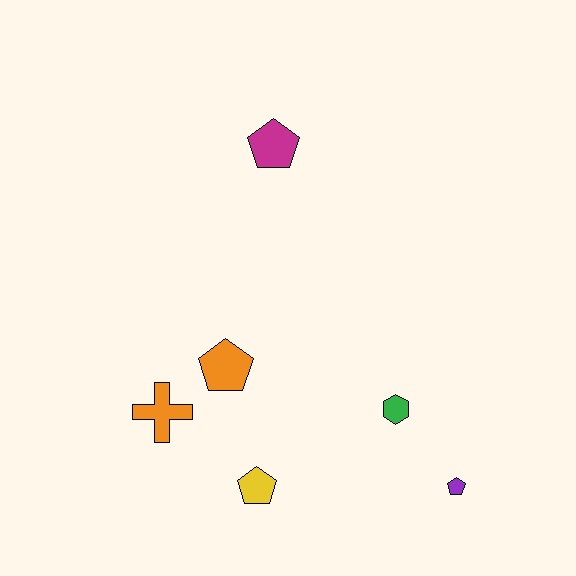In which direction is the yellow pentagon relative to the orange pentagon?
The yellow pentagon is below the orange pentagon.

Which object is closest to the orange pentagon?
The orange cross is closest to the orange pentagon.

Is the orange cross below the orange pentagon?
Yes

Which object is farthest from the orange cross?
The purple pentagon is farthest from the orange cross.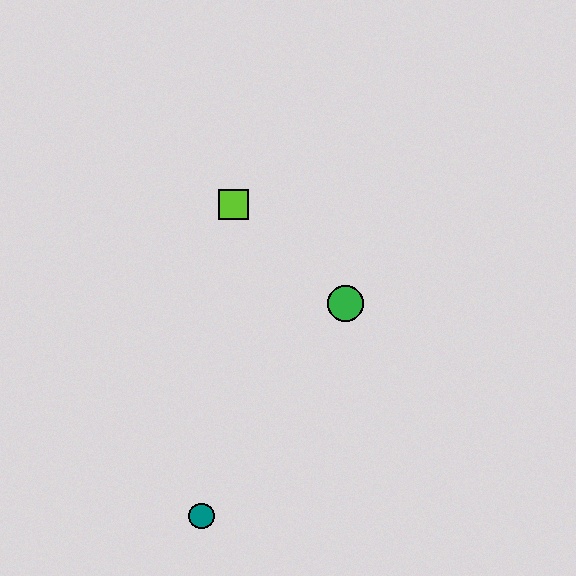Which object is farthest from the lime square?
The teal circle is farthest from the lime square.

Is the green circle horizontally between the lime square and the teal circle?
No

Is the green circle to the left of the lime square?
No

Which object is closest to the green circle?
The lime square is closest to the green circle.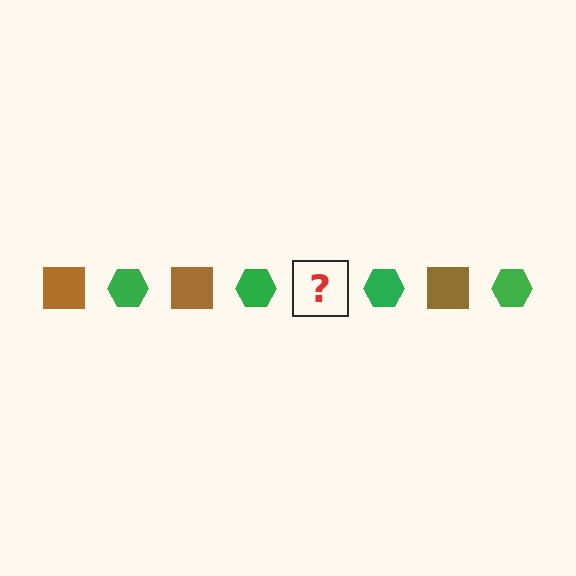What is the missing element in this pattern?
The missing element is a brown square.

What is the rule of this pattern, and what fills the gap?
The rule is that the pattern alternates between brown square and green hexagon. The gap should be filled with a brown square.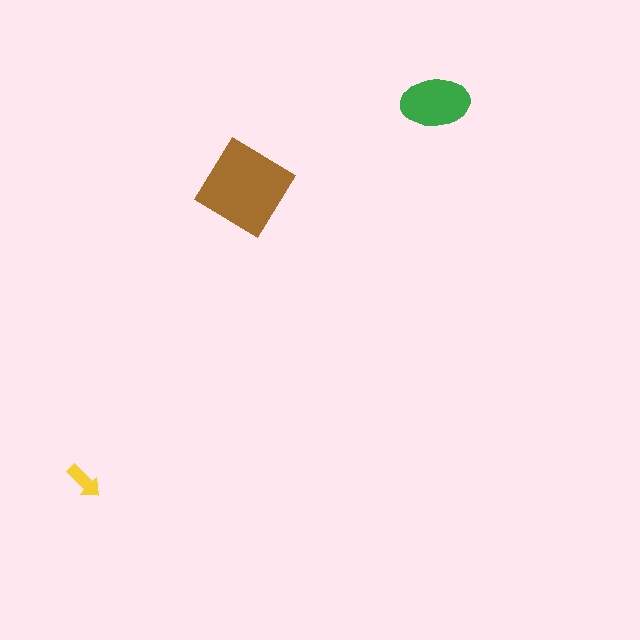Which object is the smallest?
The yellow arrow.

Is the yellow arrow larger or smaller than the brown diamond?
Smaller.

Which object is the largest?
The brown diamond.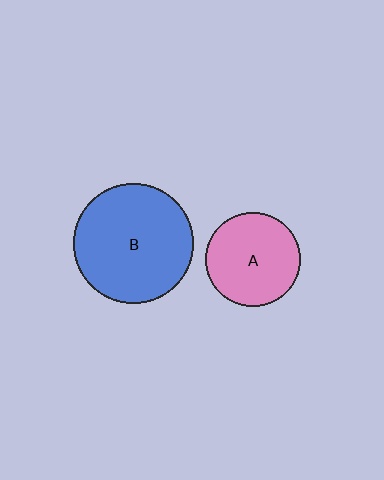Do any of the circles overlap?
No, none of the circles overlap.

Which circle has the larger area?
Circle B (blue).